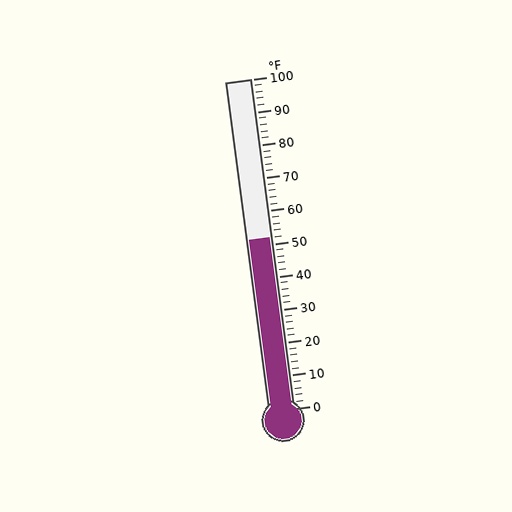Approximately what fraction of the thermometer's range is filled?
The thermometer is filled to approximately 50% of its range.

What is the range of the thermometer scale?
The thermometer scale ranges from 0°F to 100°F.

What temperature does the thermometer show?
The thermometer shows approximately 52°F.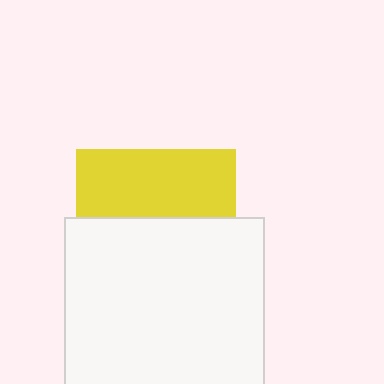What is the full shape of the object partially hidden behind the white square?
The partially hidden object is a yellow square.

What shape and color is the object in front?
The object in front is a white square.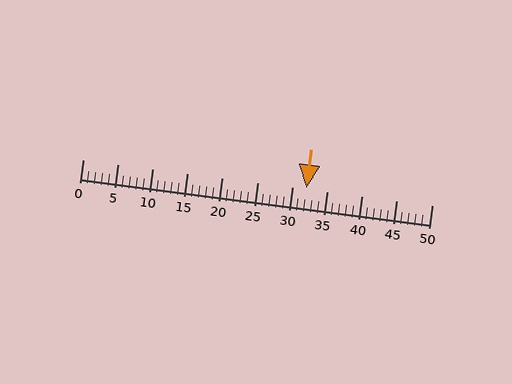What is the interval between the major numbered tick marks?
The major tick marks are spaced 5 units apart.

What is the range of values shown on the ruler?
The ruler shows values from 0 to 50.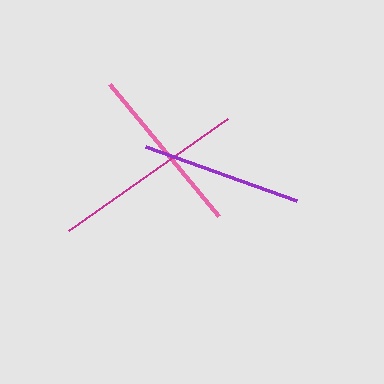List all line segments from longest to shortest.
From longest to shortest: magenta, pink, purple.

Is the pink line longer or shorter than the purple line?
The pink line is longer than the purple line.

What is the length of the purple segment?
The purple segment is approximately 161 pixels long.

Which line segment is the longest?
The magenta line is the longest at approximately 194 pixels.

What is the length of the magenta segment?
The magenta segment is approximately 194 pixels long.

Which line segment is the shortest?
The purple line is the shortest at approximately 161 pixels.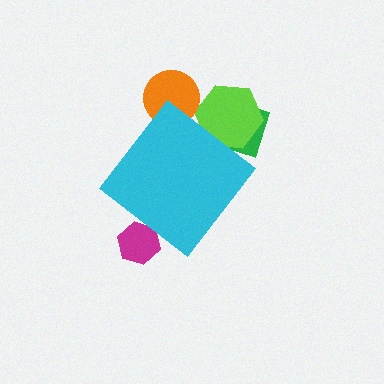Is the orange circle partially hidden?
Yes, the orange circle is partially hidden behind the cyan diamond.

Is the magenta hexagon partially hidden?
Yes, the magenta hexagon is partially hidden behind the cyan diamond.